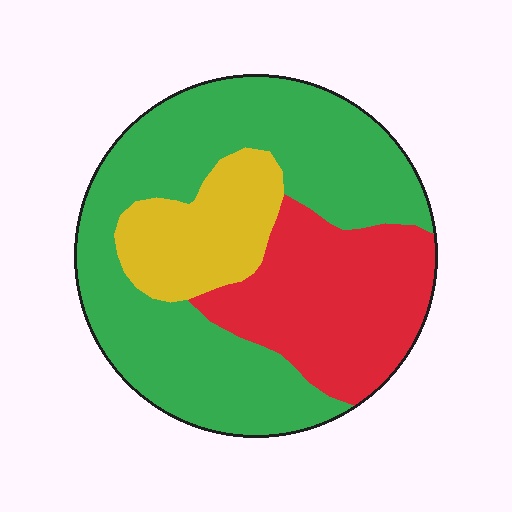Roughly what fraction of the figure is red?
Red takes up about one quarter (1/4) of the figure.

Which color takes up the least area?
Yellow, at roughly 15%.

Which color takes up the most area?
Green, at roughly 55%.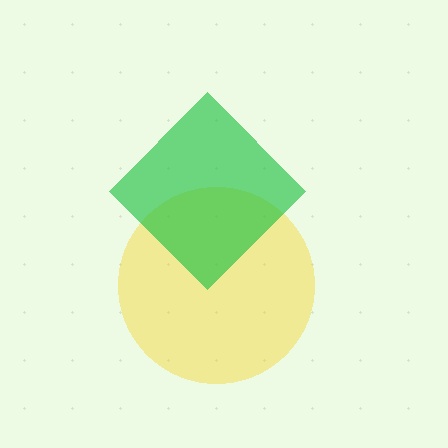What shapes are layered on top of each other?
The layered shapes are: a yellow circle, a green diamond.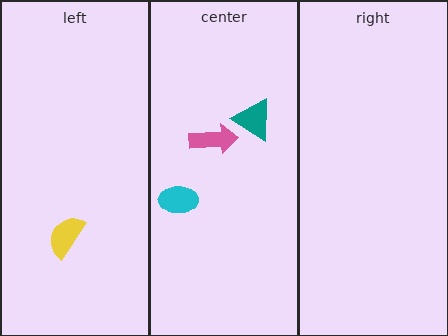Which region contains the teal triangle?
The center region.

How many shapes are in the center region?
3.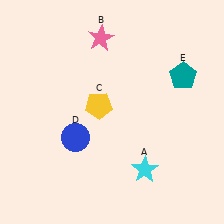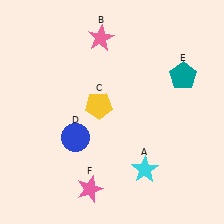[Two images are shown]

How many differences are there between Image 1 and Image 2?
There is 1 difference between the two images.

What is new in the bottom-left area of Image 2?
A pink star (F) was added in the bottom-left area of Image 2.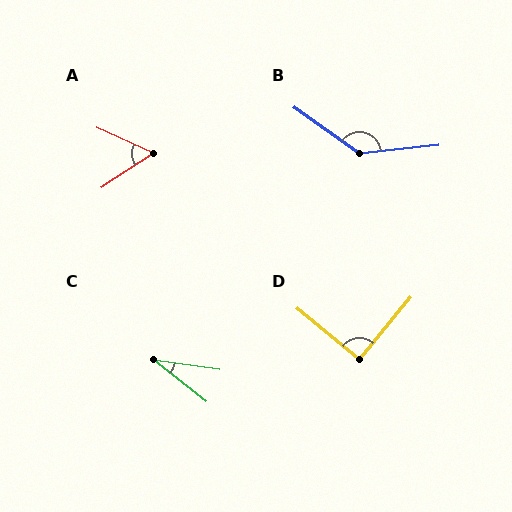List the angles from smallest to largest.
C (30°), A (58°), D (90°), B (138°).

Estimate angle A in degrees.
Approximately 58 degrees.